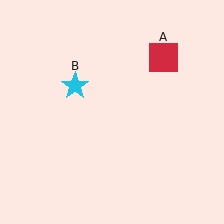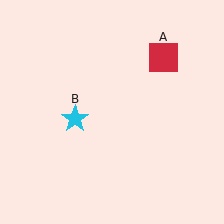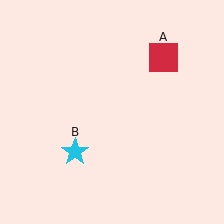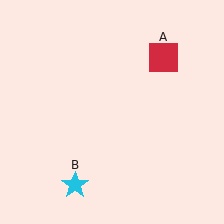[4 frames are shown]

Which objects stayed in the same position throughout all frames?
Red square (object A) remained stationary.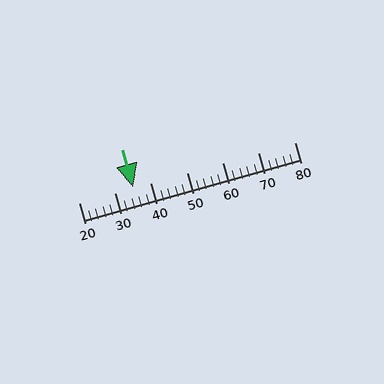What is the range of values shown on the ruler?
The ruler shows values from 20 to 80.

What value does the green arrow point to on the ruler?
The green arrow points to approximately 35.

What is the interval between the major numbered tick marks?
The major tick marks are spaced 10 units apart.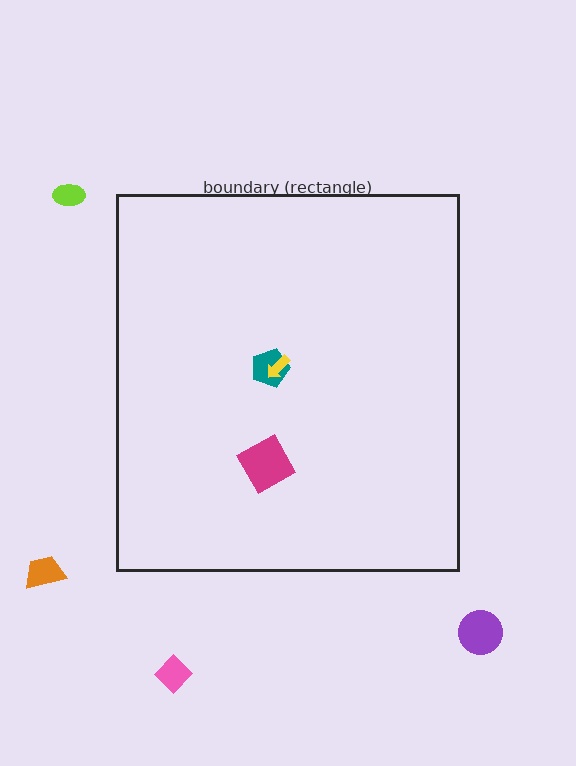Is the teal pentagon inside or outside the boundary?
Inside.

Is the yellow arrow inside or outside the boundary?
Inside.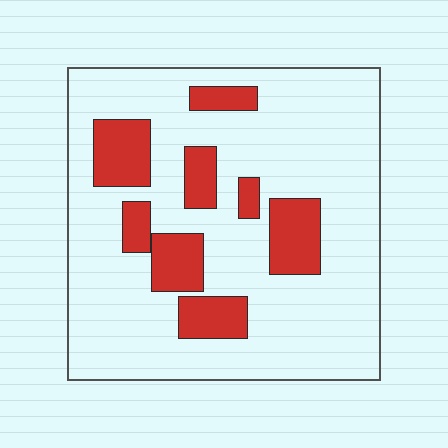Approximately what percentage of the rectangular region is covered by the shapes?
Approximately 20%.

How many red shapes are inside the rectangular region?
8.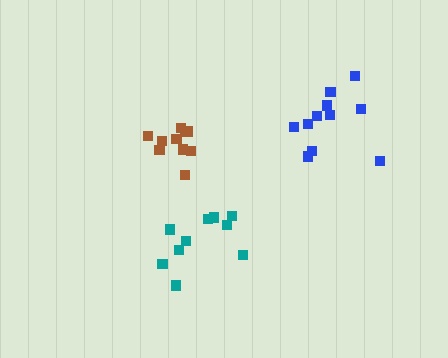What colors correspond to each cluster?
The clusters are colored: teal, brown, blue.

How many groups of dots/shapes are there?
There are 3 groups.